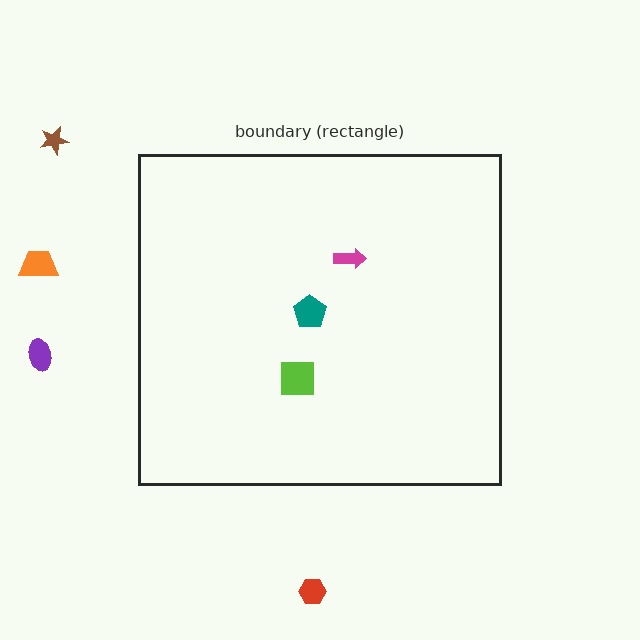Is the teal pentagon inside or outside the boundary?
Inside.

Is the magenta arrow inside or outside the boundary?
Inside.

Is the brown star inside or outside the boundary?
Outside.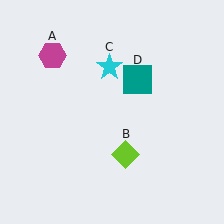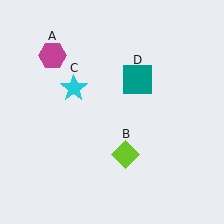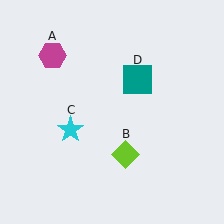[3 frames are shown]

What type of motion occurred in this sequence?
The cyan star (object C) rotated counterclockwise around the center of the scene.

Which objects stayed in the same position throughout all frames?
Magenta hexagon (object A) and lime diamond (object B) and teal square (object D) remained stationary.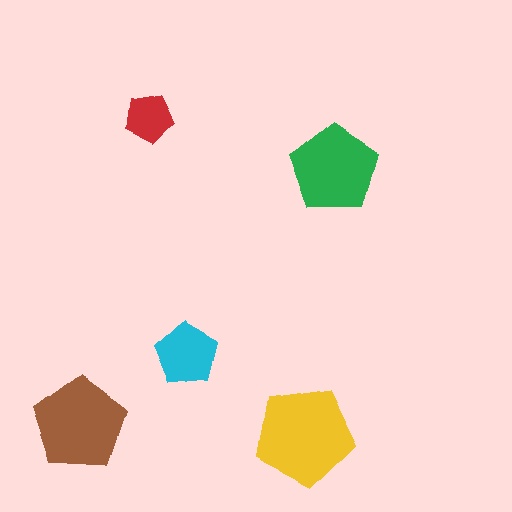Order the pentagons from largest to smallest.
the yellow one, the brown one, the green one, the cyan one, the red one.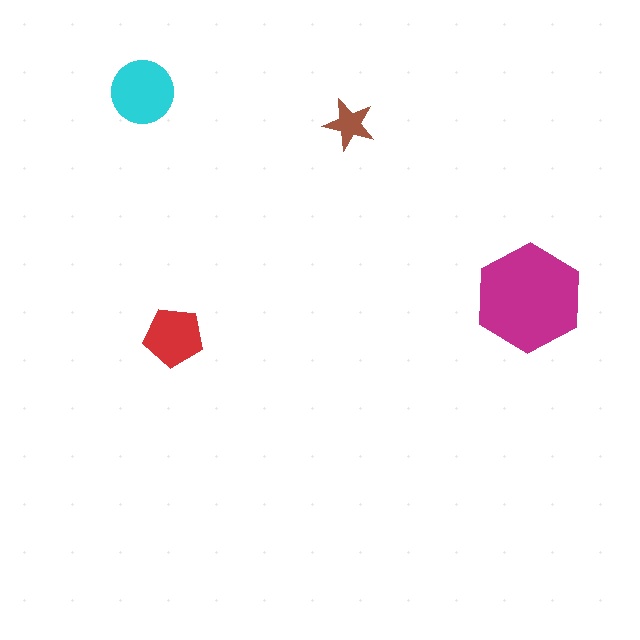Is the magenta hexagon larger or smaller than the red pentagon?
Larger.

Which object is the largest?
The magenta hexagon.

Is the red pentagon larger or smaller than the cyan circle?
Smaller.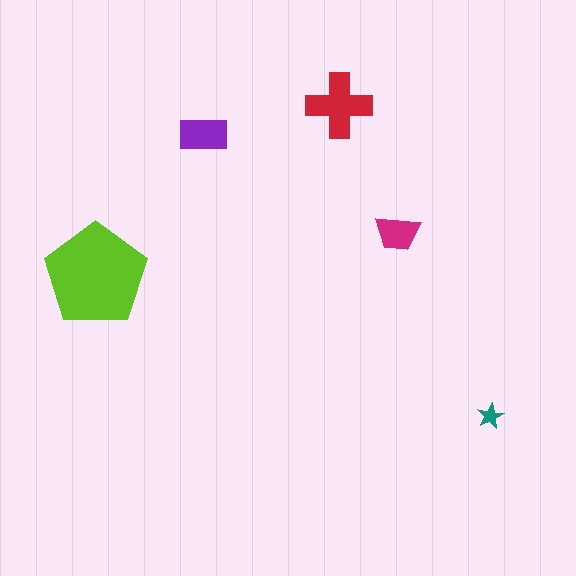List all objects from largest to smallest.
The lime pentagon, the red cross, the purple rectangle, the magenta trapezoid, the teal star.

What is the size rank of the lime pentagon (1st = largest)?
1st.